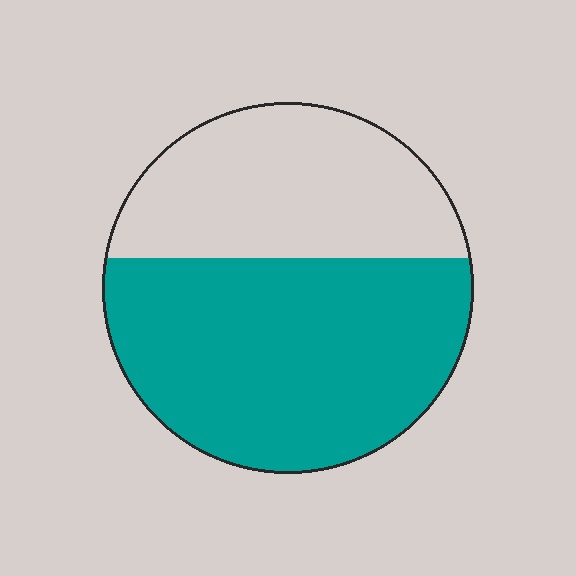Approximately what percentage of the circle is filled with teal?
Approximately 60%.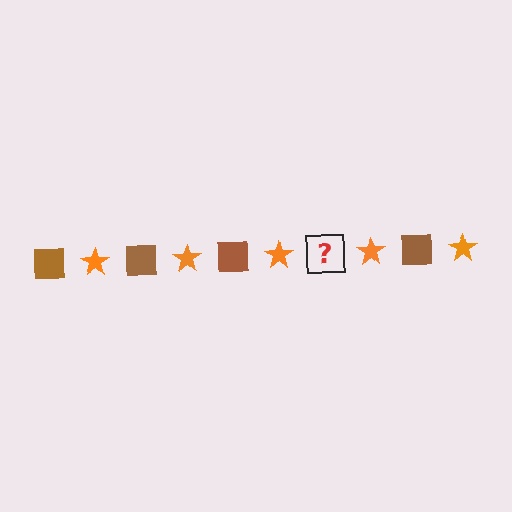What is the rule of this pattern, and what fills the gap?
The rule is that the pattern alternates between brown square and orange star. The gap should be filled with a brown square.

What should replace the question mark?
The question mark should be replaced with a brown square.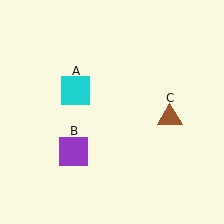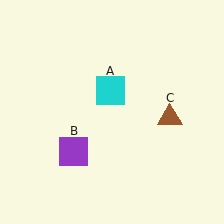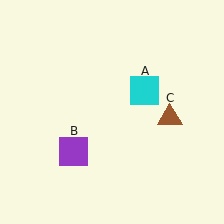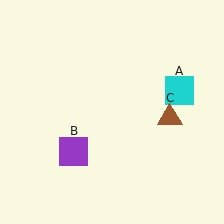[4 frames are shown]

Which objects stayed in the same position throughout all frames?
Purple square (object B) and brown triangle (object C) remained stationary.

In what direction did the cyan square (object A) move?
The cyan square (object A) moved right.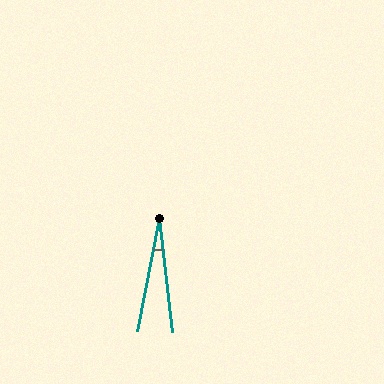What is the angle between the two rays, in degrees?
Approximately 18 degrees.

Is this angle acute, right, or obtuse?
It is acute.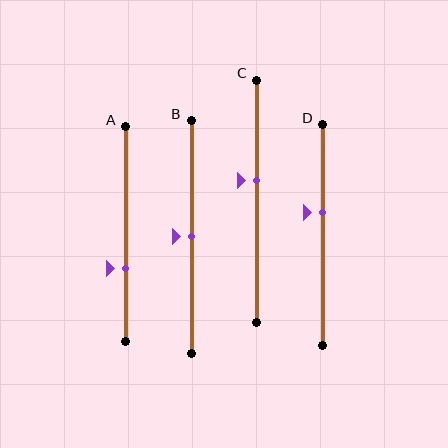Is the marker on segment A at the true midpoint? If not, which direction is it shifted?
No, the marker on segment A is shifted downward by about 16% of the segment length.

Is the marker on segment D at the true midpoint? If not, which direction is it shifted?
No, the marker on segment D is shifted upward by about 10% of the segment length.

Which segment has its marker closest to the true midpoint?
Segment B has its marker closest to the true midpoint.